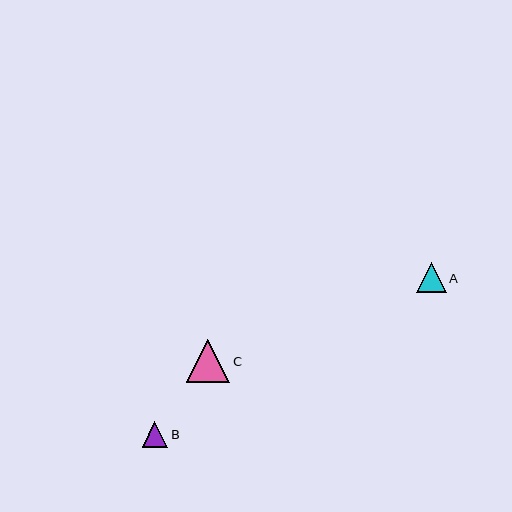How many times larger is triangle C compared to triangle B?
Triangle C is approximately 1.7 times the size of triangle B.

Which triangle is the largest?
Triangle C is the largest with a size of approximately 43 pixels.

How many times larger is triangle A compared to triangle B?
Triangle A is approximately 1.2 times the size of triangle B.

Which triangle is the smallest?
Triangle B is the smallest with a size of approximately 25 pixels.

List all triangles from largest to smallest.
From largest to smallest: C, A, B.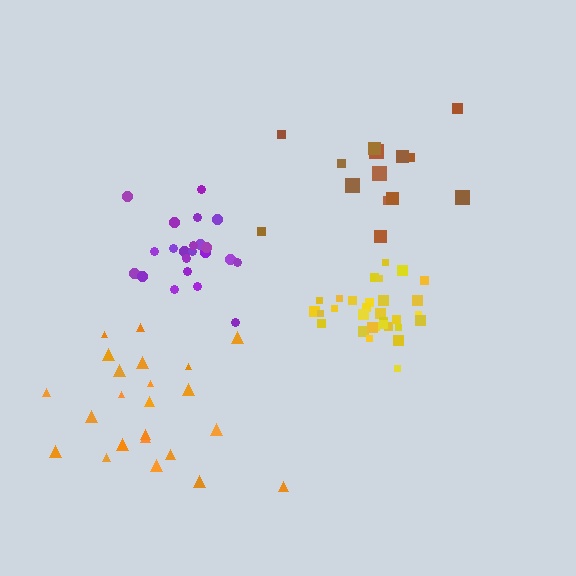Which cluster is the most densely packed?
Yellow.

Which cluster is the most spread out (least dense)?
Brown.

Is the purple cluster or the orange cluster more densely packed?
Purple.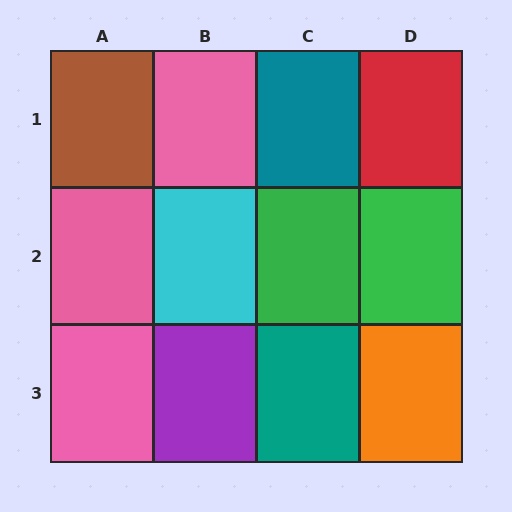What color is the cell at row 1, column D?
Red.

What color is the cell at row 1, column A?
Brown.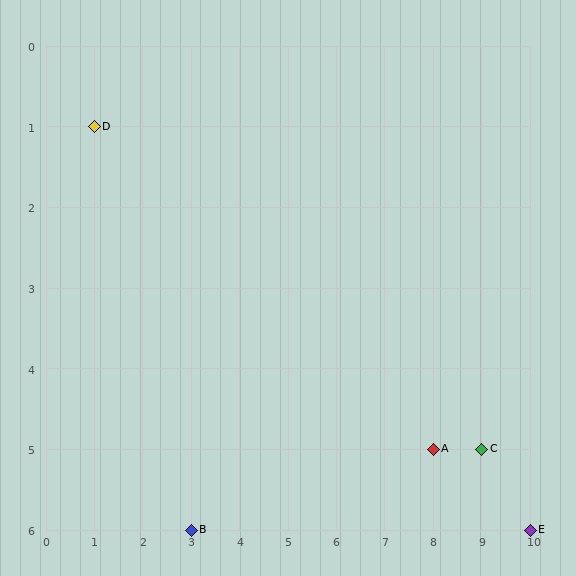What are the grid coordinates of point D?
Point D is at grid coordinates (1, 1).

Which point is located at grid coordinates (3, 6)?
Point B is at (3, 6).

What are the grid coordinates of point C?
Point C is at grid coordinates (9, 5).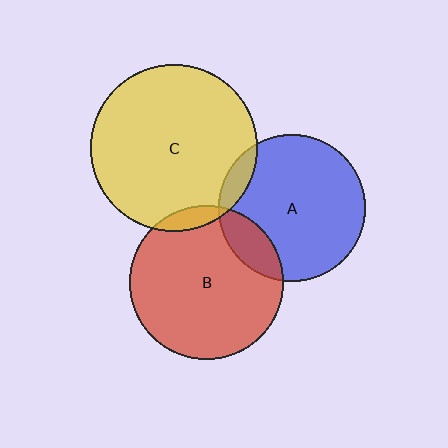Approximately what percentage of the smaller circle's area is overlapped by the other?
Approximately 15%.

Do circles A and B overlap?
Yes.